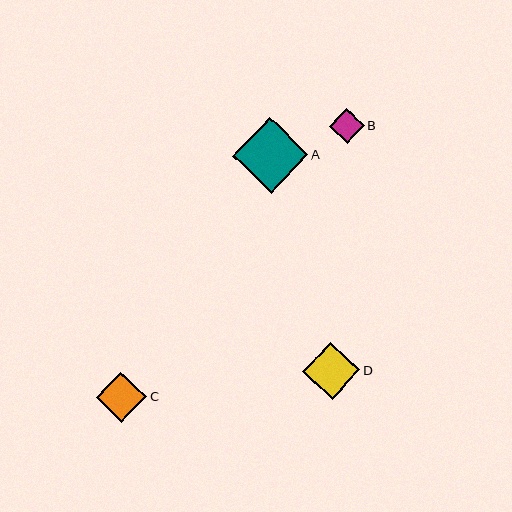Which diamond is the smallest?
Diamond B is the smallest with a size of approximately 34 pixels.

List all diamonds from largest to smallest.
From largest to smallest: A, D, C, B.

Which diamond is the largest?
Diamond A is the largest with a size of approximately 75 pixels.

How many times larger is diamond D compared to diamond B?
Diamond D is approximately 1.7 times the size of diamond B.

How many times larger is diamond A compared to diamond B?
Diamond A is approximately 2.2 times the size of diamond B.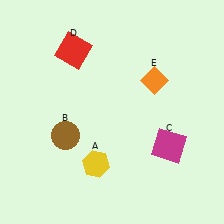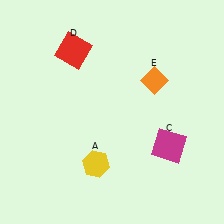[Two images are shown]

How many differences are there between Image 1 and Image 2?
There is 1 difference between the two images.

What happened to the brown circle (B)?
The brown circle (B) was removed in Image 2. It was in the bottom-left area of Image 1.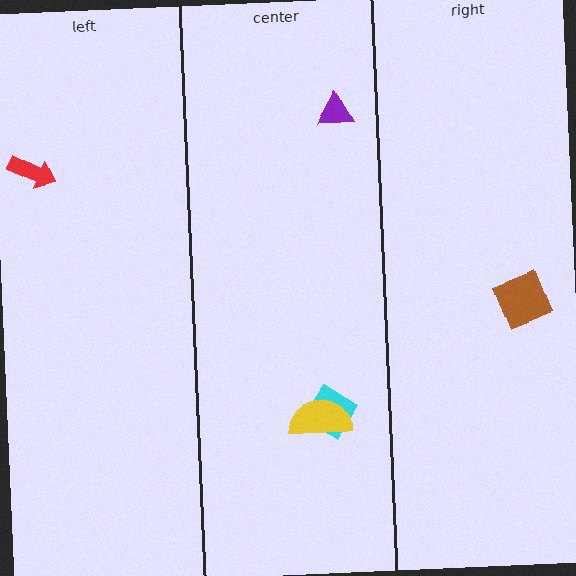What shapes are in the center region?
The cyan diamond, the purple triangle, the yellow semicircle.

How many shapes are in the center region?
3.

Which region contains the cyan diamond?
The center region.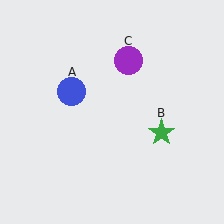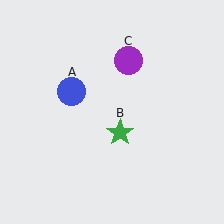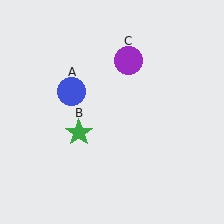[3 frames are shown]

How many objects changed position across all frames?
1 object changed position: green star (object B).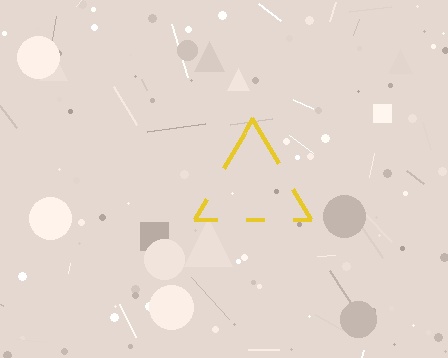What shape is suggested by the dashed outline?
The dashed outline suggests a triangle.